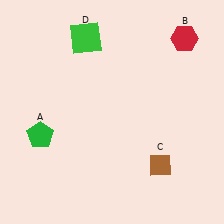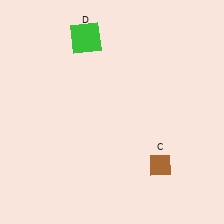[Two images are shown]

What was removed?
The green pentagon (A), the red hexagon (B) were removed in Image 2.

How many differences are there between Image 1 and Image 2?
There are 2 differences between the two images.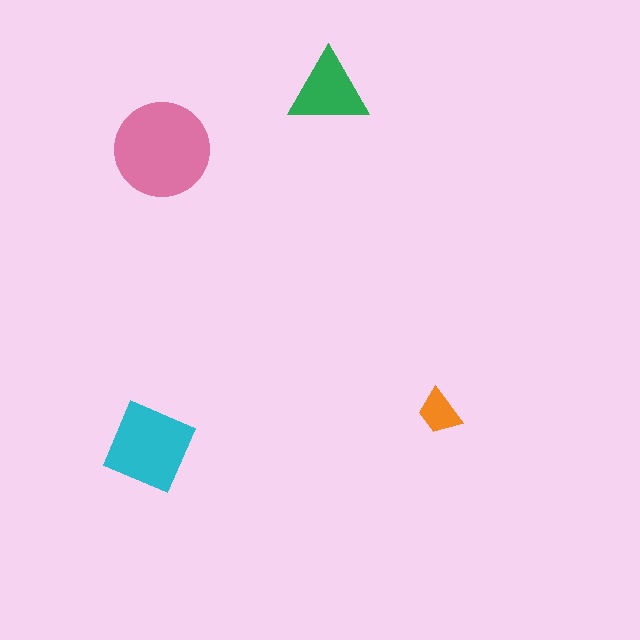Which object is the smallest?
The orange trapezoid.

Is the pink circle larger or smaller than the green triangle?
Larger.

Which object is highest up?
The green triangle is topmost.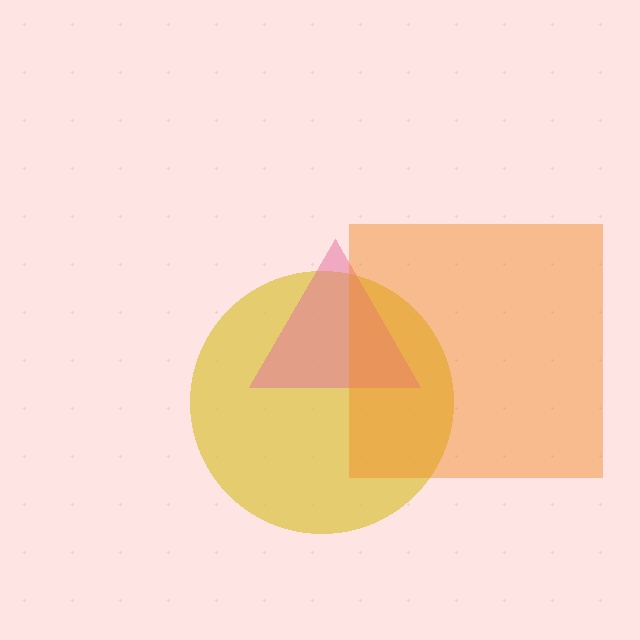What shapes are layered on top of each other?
The layered shapes are: a yellow circle, a pink triangle, an orange square.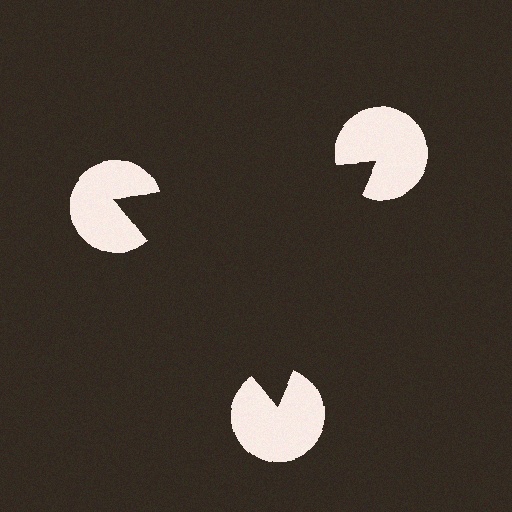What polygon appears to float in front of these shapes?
An illusory triangle — its edges are inferred from the aligned wedge cuts in the pac-man discs, not physically drawn.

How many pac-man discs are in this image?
There are 3 — one at each vertex of the illusory triangle.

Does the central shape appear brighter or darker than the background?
It typically appears slightly darker than the background, even though no actual brightness change is drawn.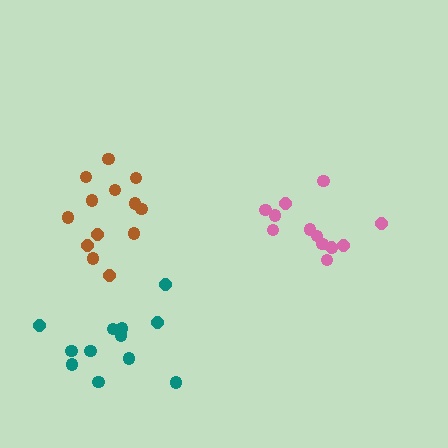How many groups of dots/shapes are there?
There are 3 groups.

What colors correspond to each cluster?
The clusters are colored: pink, brown, teal.